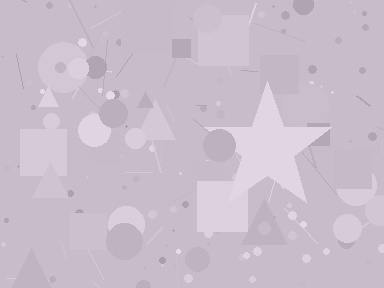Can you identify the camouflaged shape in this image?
The camouflaged shape is a star.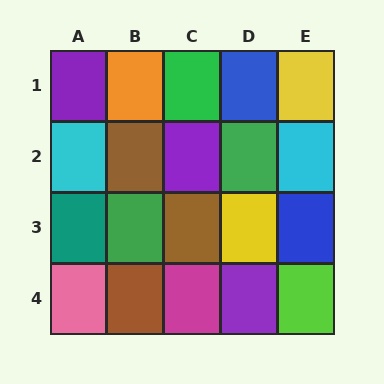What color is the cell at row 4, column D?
Purple.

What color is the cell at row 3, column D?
Yellow.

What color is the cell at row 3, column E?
Blue.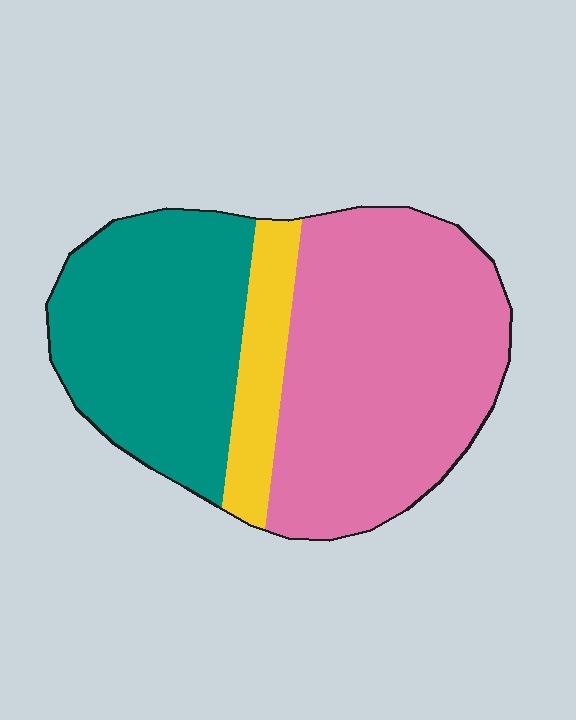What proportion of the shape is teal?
Teal covers 37% of the shape.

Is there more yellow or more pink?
Pink.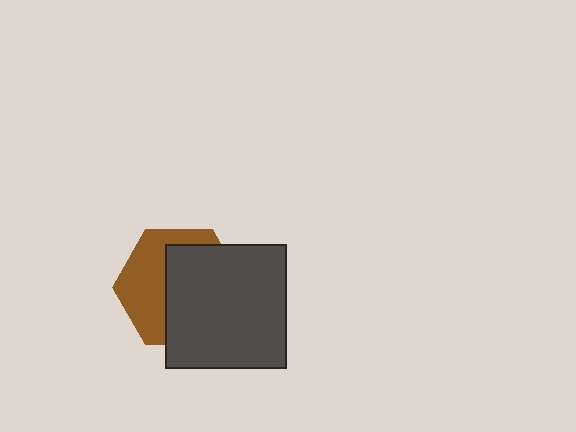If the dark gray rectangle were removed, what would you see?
You would see the complete brown hexagon.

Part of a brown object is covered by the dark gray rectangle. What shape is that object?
It is a hexagon.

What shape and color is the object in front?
The object in front is a dark gray rectangle.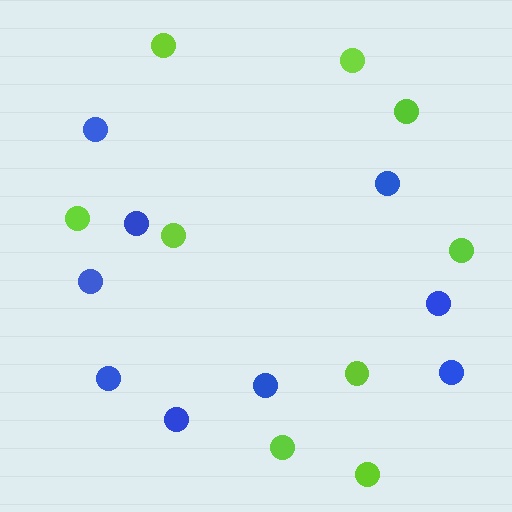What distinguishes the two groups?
There are 2 groups: one group of blue circles (9) and one group of lime circles (9).